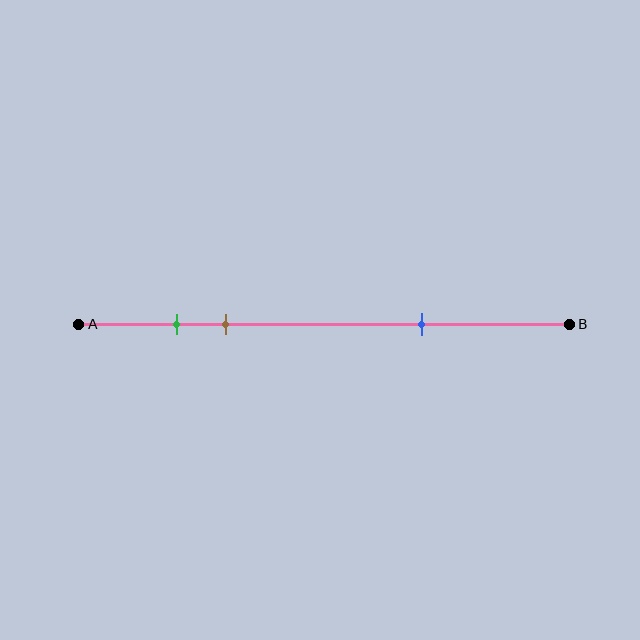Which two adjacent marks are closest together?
The green and brown marks are the closest adjacent pair.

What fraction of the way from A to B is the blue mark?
The blue mark is approximately 70% (0.7) of the way from A to B.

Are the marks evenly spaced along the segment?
No, the marks are not evenly spaced.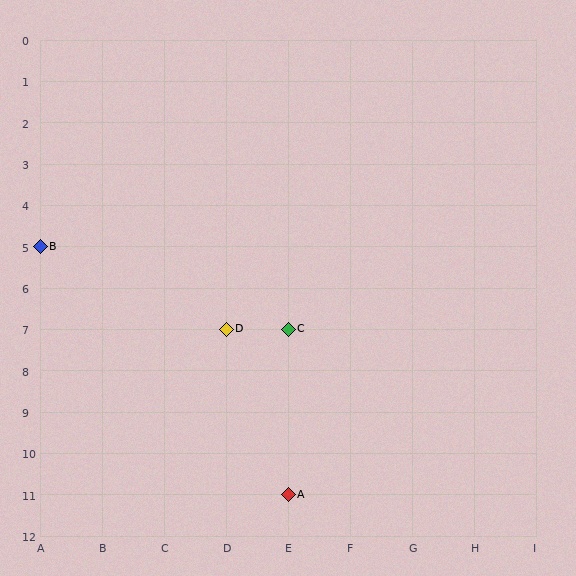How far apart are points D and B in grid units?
Points D and B are 3 columns and 2 rows apart (about 3.6 grid units diagonally).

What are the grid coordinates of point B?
Point B is at grid coordinates (A, 5).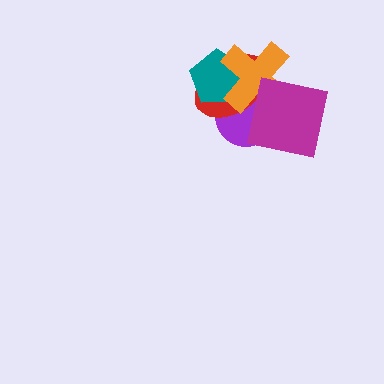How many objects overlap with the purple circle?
4 objects overlap with the purple circle.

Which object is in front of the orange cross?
The magenta square is in front of the orange cross.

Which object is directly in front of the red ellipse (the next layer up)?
The teal pentagon is directly in front of the red ellipse.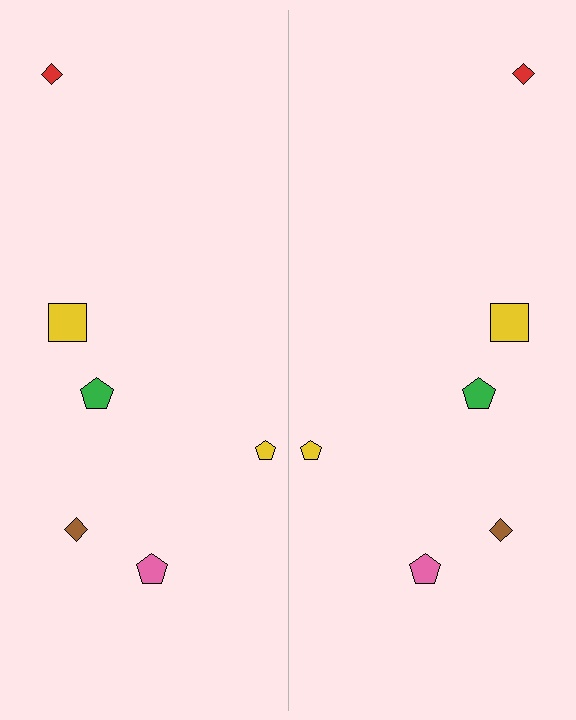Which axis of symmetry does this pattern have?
The pattern has a vertical axis of symmetry running through the center of the image.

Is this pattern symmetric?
Yes, this pattern has bilateral (reflection) symmetry.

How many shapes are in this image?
There are 12 shapes in this image.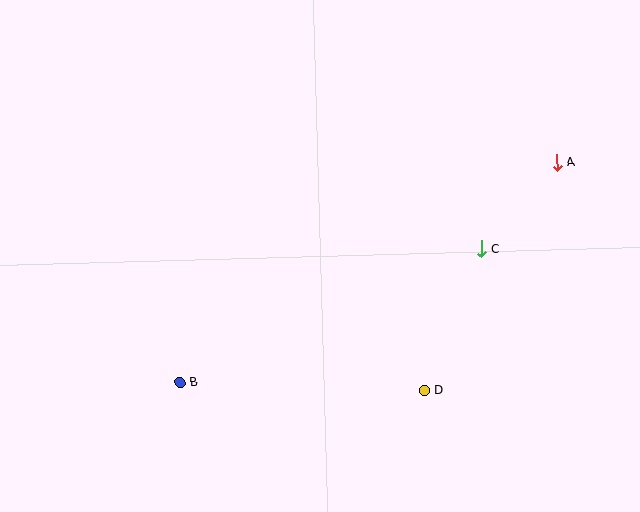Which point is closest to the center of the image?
Point C at (481, 249) is closest to the center.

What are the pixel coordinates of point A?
Point A is at (557, 162).